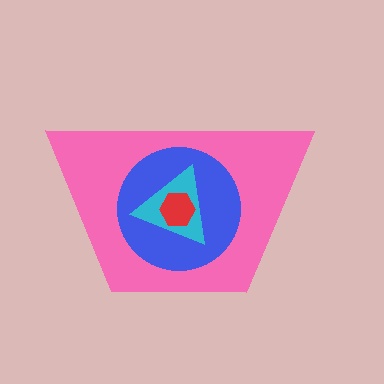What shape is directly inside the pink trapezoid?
The blue circle.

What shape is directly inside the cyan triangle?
The red hexagon.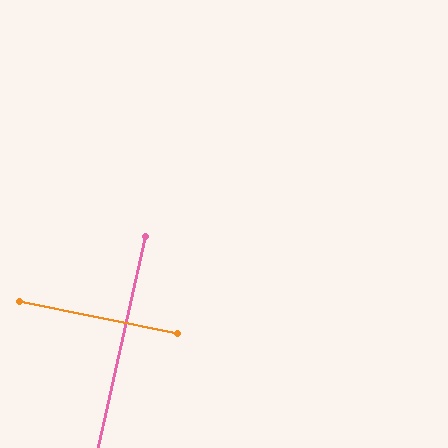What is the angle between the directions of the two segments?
Approximately 89 degrees.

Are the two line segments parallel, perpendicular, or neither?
Perpendicular — they meet at approximately 89°.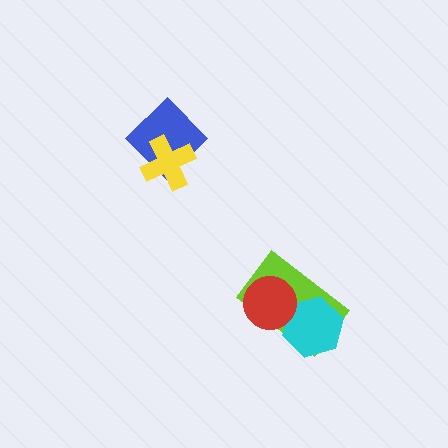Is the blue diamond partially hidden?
Yes, it is partially covered by another shape.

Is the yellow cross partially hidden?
No, no other shape covers it.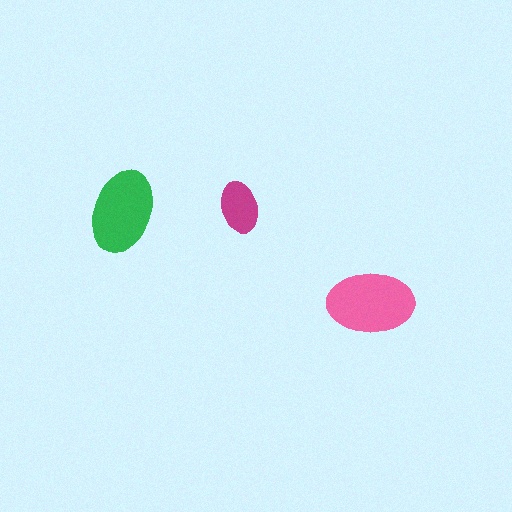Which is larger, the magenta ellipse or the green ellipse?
The green one.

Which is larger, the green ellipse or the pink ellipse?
The pink one.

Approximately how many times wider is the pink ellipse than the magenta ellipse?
About 1.5 times wider.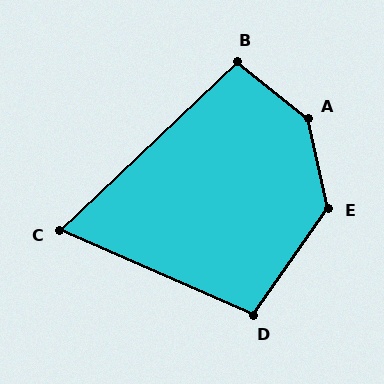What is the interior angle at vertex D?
Approximately 101 degrees (obtuse).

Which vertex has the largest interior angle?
A, at approximately 141 degrees.